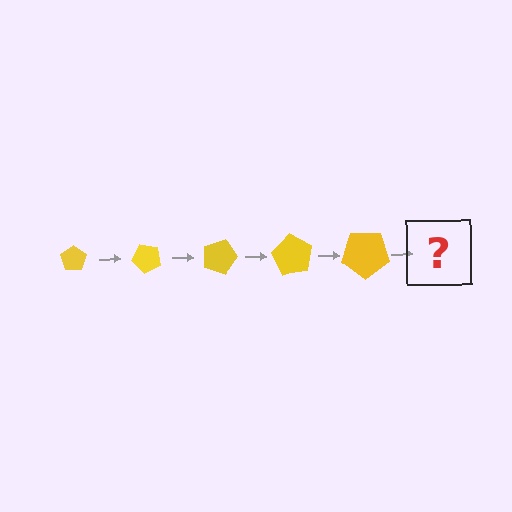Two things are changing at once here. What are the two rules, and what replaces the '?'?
The two rules are that the pentagon grows larger each step and it rotates 45 degrees each step. The '?' should be a pentagon, larger than the previous one and rotated 225 degrees from the start.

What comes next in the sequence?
The next element should be a pentagon, larger than the previous one and rotated 225 degrees from the start.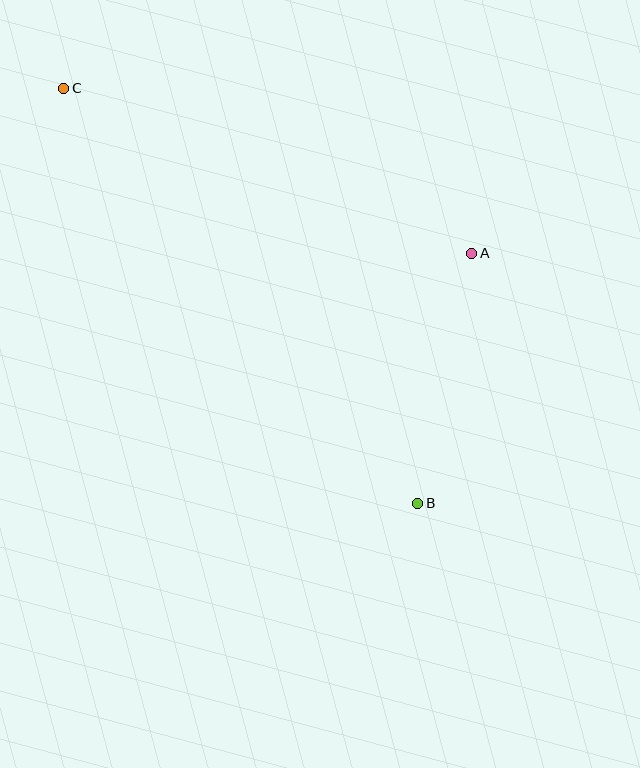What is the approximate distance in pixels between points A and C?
The distance between A and C is approximately 440 pixels.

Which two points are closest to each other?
Points A and B are closest to each other.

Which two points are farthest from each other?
Points B and C are farthest from each other.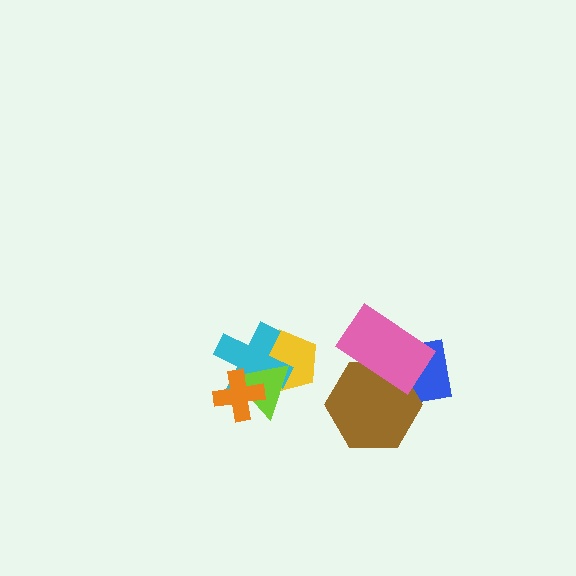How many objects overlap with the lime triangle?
3 objects overlap with the lime triangle.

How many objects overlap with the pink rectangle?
2 objects overlap with the pink rectangle.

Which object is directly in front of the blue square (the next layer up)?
The brown hexagon is directly in front of the blue square.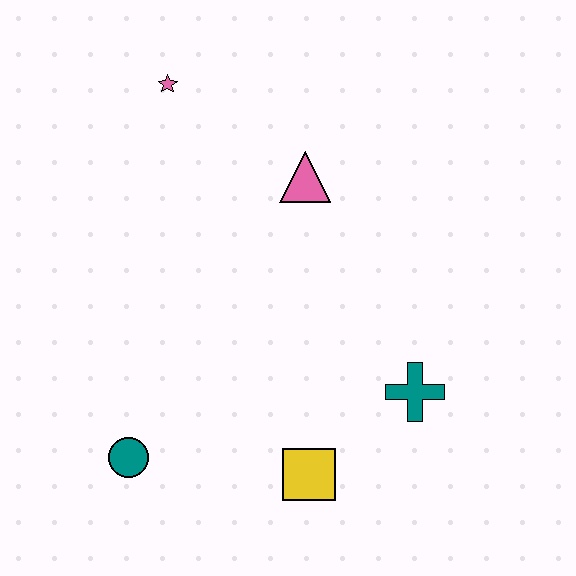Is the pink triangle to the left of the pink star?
No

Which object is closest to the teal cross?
The yellow square is closest to the teal cross.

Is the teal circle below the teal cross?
Yes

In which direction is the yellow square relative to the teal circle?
The yellow square is to the right of the teal circle.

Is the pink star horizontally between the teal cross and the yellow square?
No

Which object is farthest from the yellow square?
The pink star is farthest from the yellow square.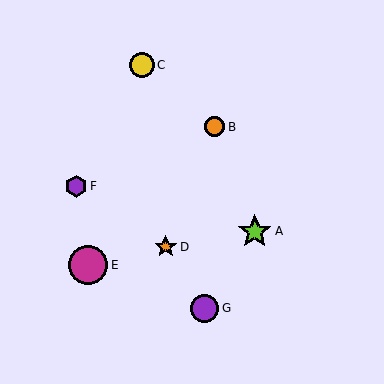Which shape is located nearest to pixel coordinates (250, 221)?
The lime star (labeled A) at (255, 231) is nearest to that location.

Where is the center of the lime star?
The center of the lime star is at (255, 231).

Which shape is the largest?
The magenta circle (labeled E) is the largest.